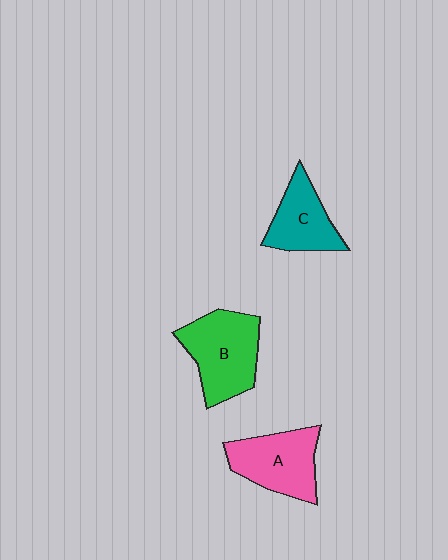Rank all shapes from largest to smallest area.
From largest to smallest: B (green), A (pink), C (teal).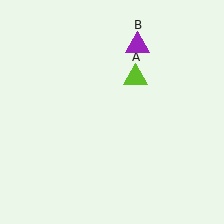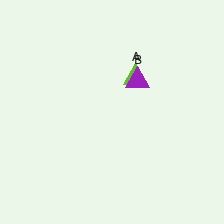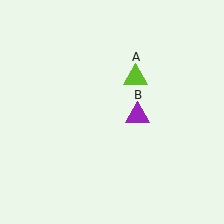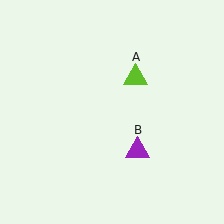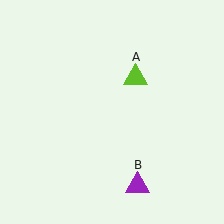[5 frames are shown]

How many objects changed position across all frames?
1 object changed position: purple triangle (object B).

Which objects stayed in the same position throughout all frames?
Lime triangle (object A) remained stationary.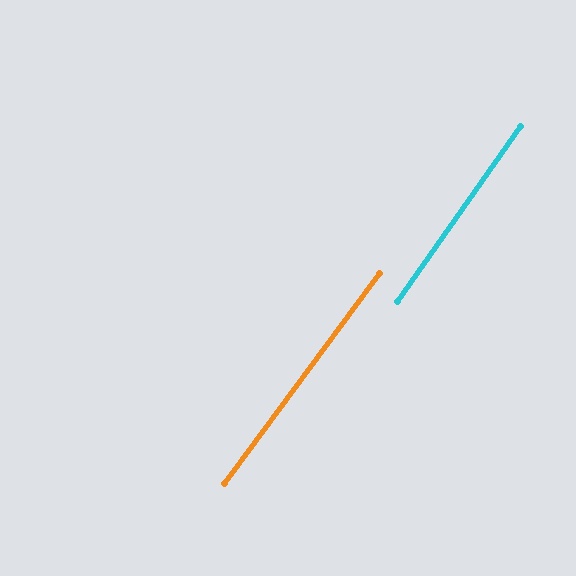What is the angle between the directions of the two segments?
Approximately 1 degree.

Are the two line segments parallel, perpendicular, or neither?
Parallel — their directions differ by only 1.3°.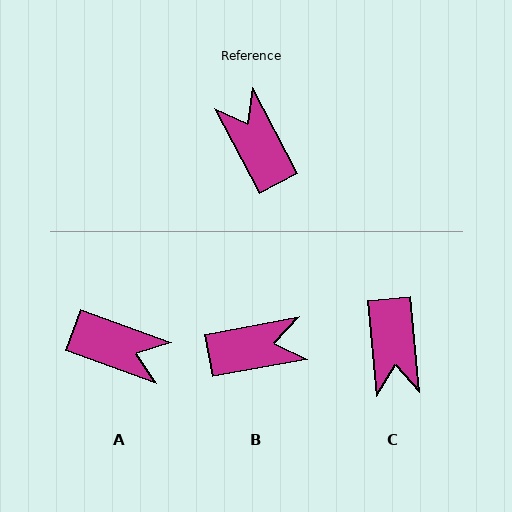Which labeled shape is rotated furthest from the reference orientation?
C, about 158 degrees away.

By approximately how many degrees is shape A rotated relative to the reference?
Approximately 138 degrees clockwise.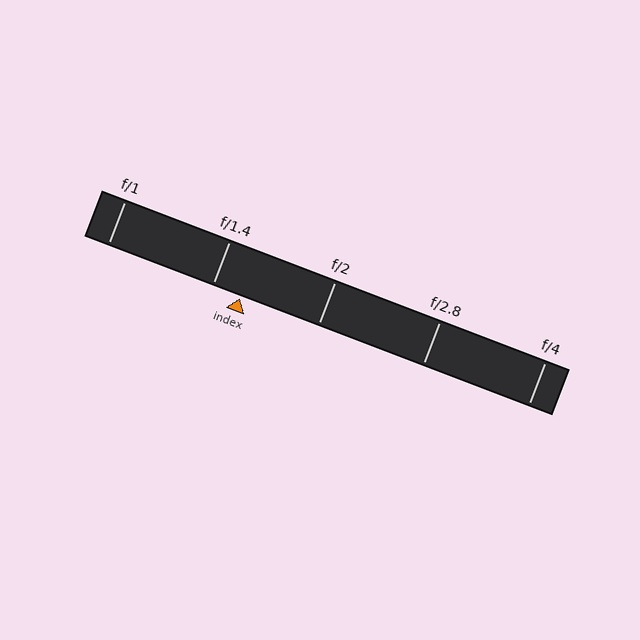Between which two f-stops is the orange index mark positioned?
The index mark is between f/1.4 and f/2.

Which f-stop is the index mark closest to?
The index mark is closest to f/1.4.